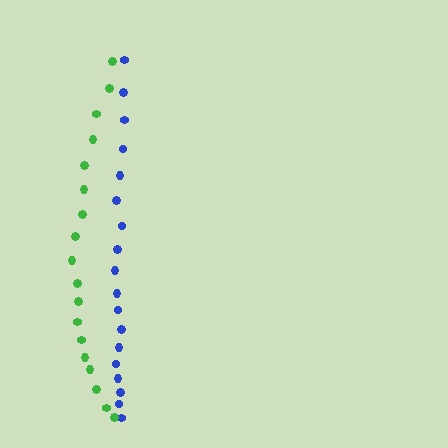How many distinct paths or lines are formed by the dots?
There are 2 distinct paths.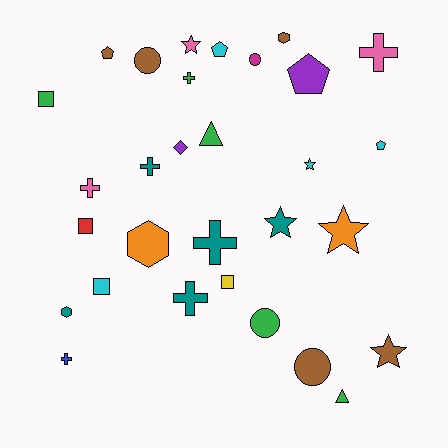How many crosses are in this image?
There are 7 crosses.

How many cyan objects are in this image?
There are 4 cyan objects.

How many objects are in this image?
There are 30 objects.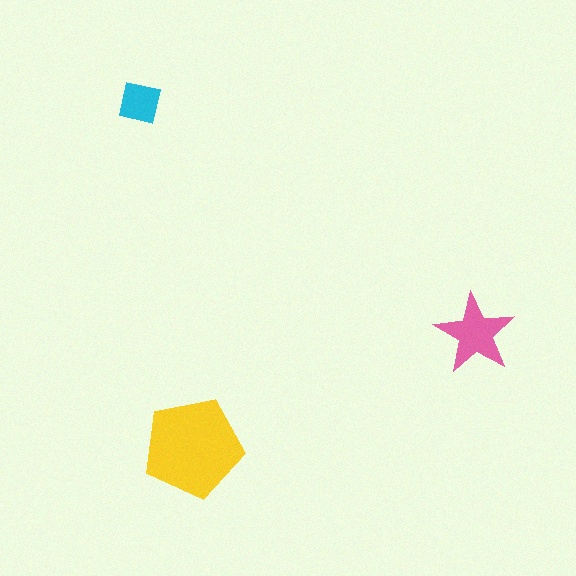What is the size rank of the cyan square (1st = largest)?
3rd.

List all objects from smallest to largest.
The cyan square, the pink star, the yellow pentagon.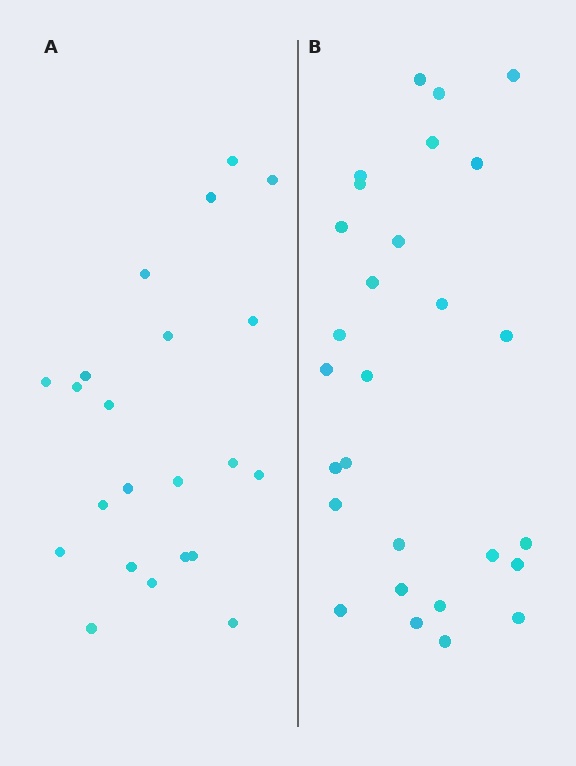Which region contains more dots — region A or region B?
Region B (the right region) has more dots.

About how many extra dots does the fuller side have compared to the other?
Region B has about 6 more dots than region A.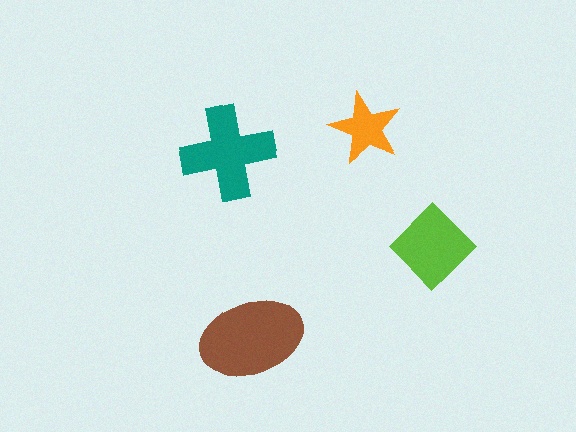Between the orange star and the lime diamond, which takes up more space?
The lime diamond.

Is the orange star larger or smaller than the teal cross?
Smaller.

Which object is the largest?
The brown ellipse.